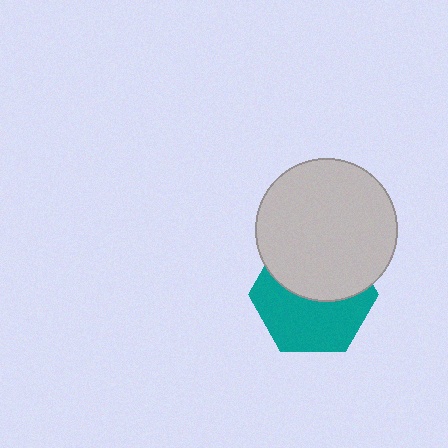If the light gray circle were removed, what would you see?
You would see the complete teal hexagon.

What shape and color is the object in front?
The object in front is a light gray circle.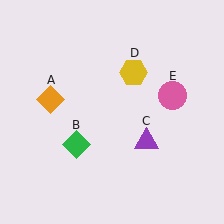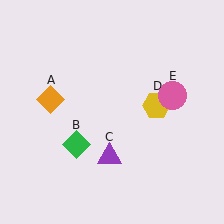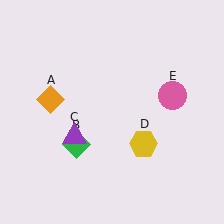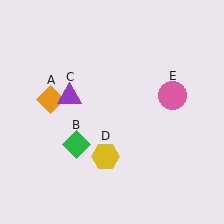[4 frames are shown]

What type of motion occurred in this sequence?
The purple triangle (object C), yellow hexagon (object D) rotated clockwise around the center of the scene.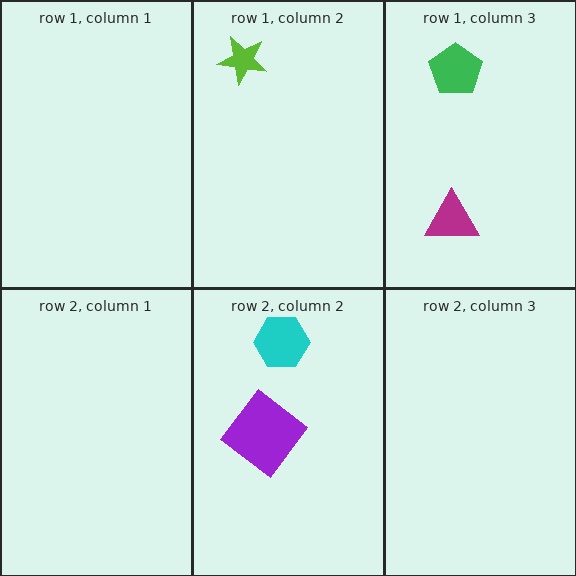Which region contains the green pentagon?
The row 1, column 3 region.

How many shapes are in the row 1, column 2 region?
1.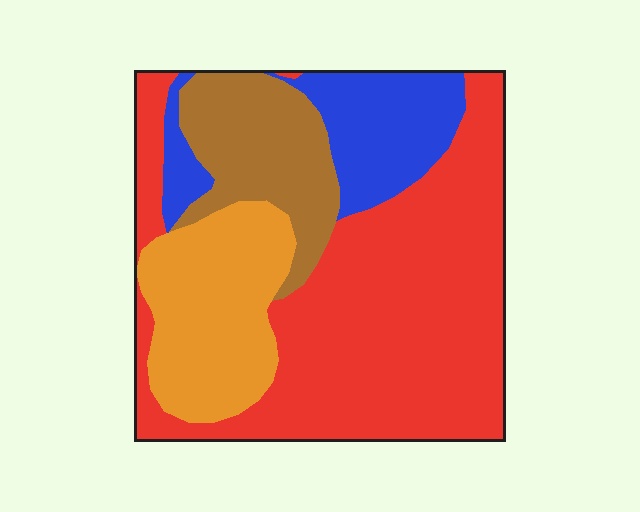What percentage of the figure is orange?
Orange covers around 20% of the figure.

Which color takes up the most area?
Red, at roughly 50%.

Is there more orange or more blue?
Orange.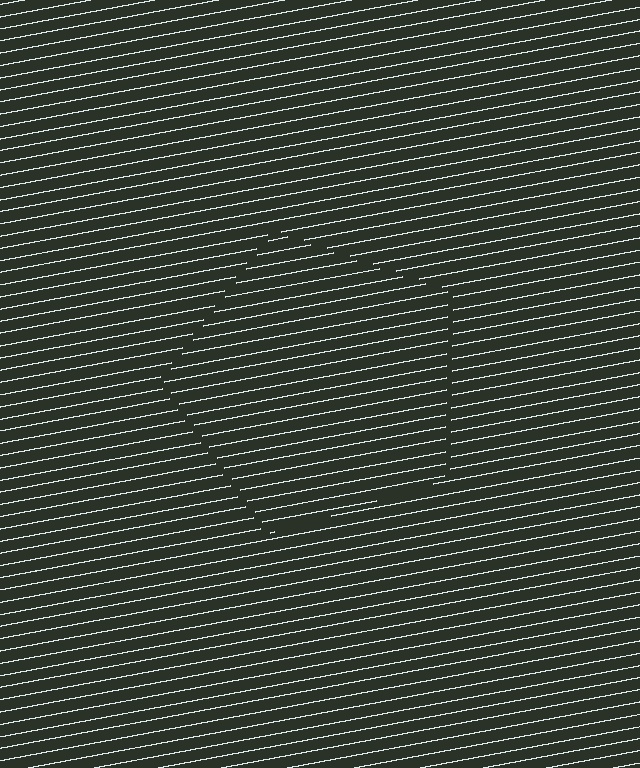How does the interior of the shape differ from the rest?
The interior of the shape contains the same grating, shifted by half a period — the contour is defined by the phase discontinuity where line-ends from the inner and outer gratings abut.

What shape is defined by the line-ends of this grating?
An illusory pentagon. The interior of the shape contains the same grating, shifted by half a period — the contour is defined by the phase discontinuity where line-ends from the inner and outer gratings abut.